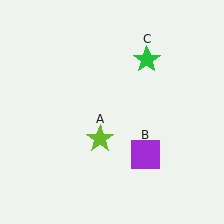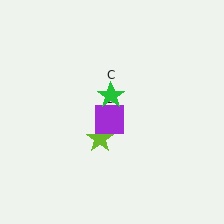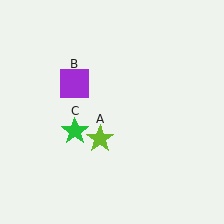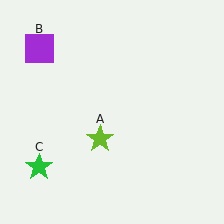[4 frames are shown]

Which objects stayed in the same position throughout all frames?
Lime star (object A) remained stationary.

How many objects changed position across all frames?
2 objects changed position: purple square (object B), green star (object C).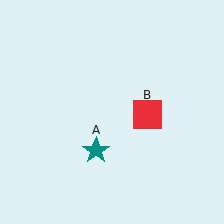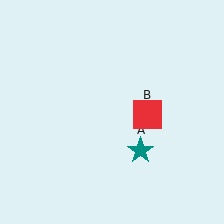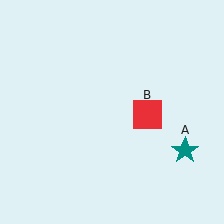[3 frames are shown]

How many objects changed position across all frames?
1 object changed position: teal star (object A).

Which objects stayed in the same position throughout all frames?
Red square (object B) remained stationary.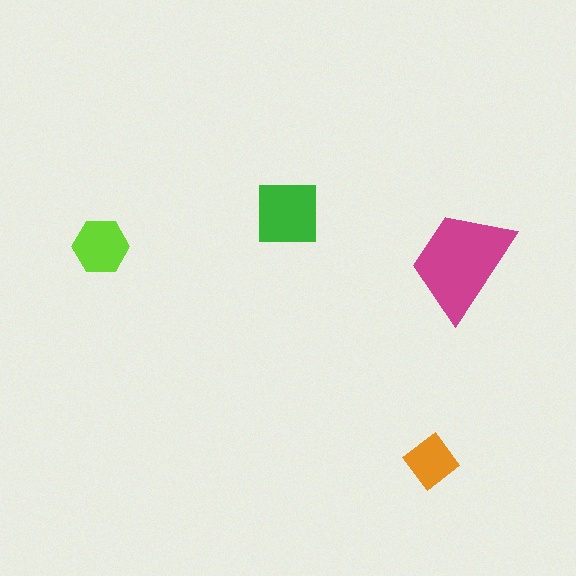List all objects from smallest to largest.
The orange diamond, the lime hexagon, the green square, the magenta trapezoid.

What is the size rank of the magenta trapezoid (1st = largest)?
1st.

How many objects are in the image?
There are 4 objects in the image.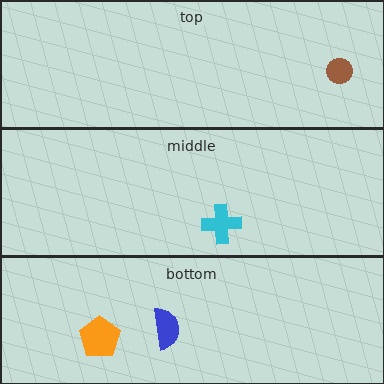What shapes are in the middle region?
The cyan cross.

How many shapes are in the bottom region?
2.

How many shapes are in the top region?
1.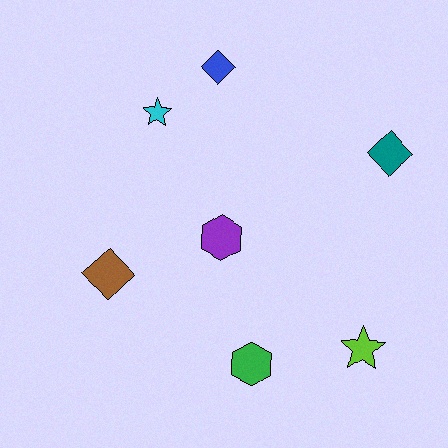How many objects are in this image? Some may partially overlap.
There are 7 objects.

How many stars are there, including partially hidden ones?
There are 2 stars.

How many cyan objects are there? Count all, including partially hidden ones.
There is 1 cyan object.